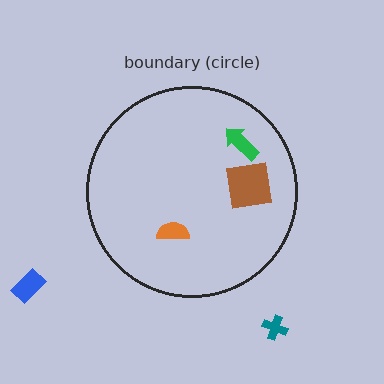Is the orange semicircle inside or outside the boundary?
Inside.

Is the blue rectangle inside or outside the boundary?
Outside.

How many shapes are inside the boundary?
3 inside, 2 outside.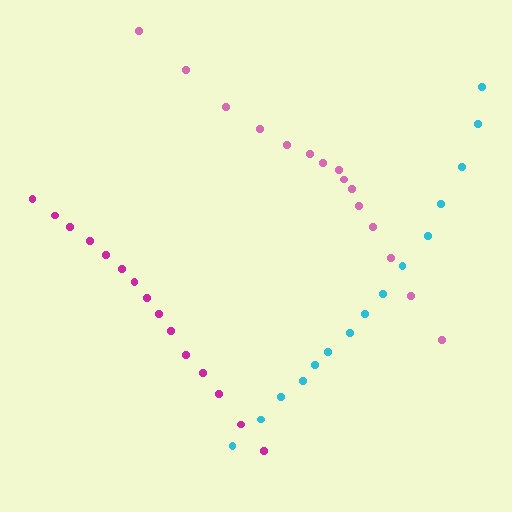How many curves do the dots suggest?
There are 3 distinct paths.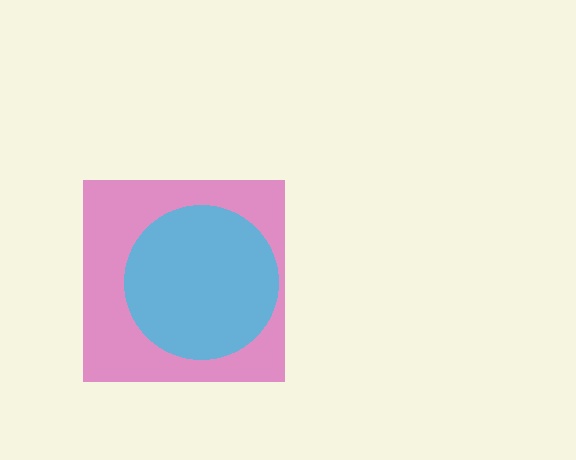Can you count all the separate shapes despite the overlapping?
Yes, there are 2 separate shapes.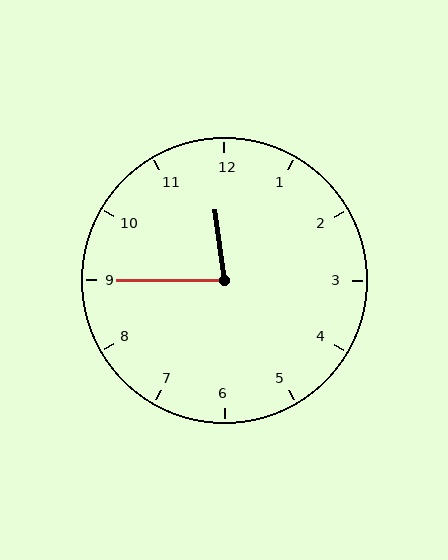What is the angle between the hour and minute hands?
Approximately 82 degrees.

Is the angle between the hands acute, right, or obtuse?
It is acute.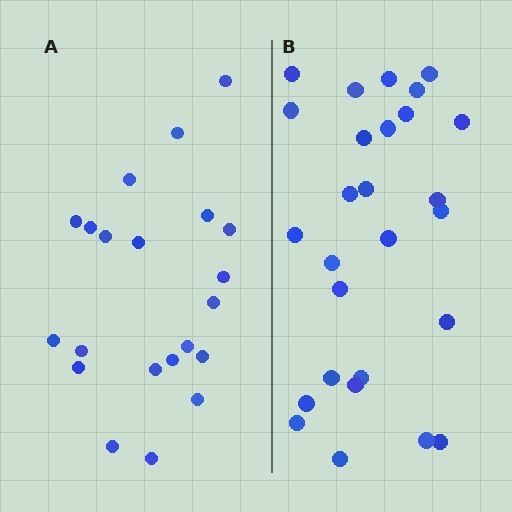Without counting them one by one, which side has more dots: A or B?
Region B (the right region) has more dots.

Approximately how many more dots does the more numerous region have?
Region B has about 6 more dots than region A.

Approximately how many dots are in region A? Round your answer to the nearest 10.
About 20 dots. (The exact count is 21, which rounds to 20.)